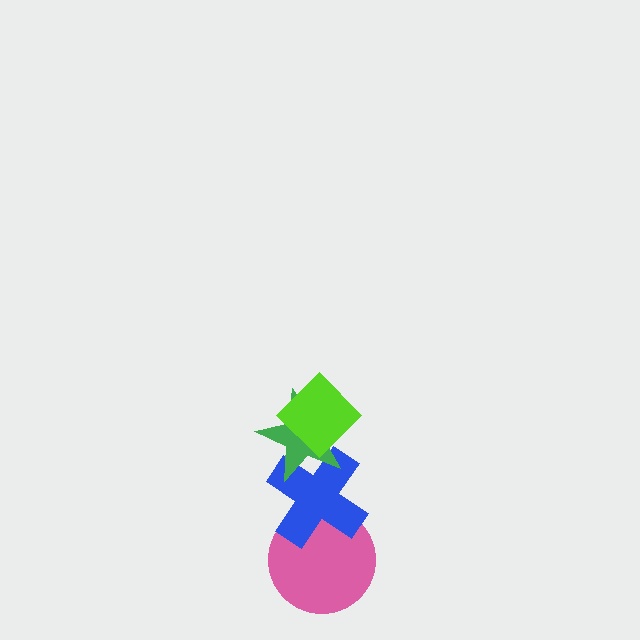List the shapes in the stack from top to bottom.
From top to bottom: the lime diamond, the green star, the blue cross, the pink circle.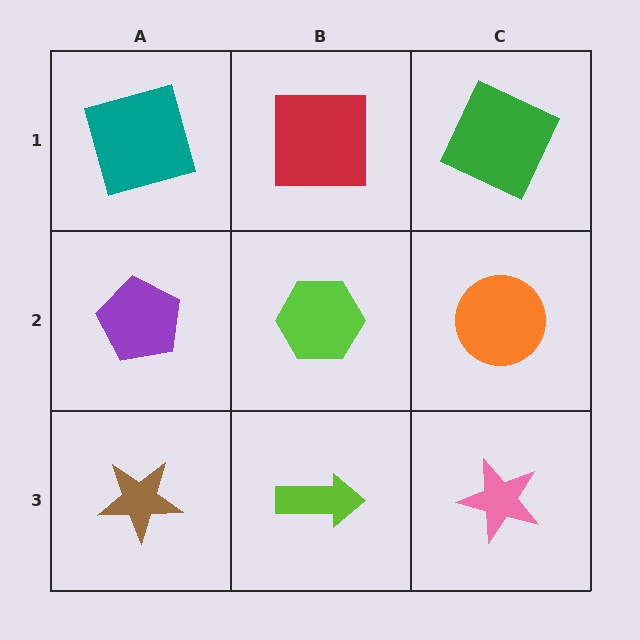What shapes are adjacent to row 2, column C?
A green square (row 1, column C), a pink star (row 3, column C), a lime hexagon (row 2, column B).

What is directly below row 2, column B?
A lime arrow.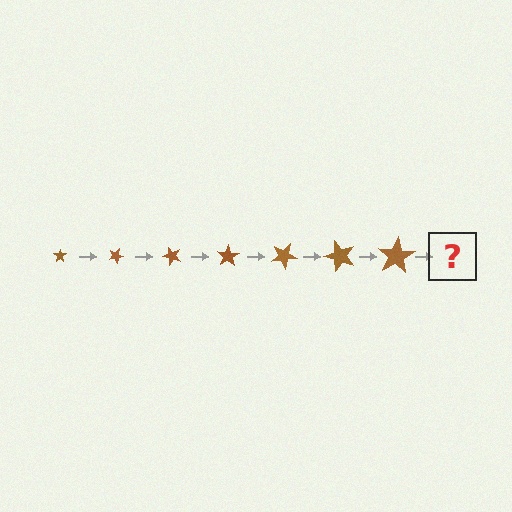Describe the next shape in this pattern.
It should be a star, larger than the previous one and rotated 175 degrees from the start.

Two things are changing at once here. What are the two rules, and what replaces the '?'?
The two rules are that the star grows larger each step and it rotates 25 degrees each step. The '?' should be a star, larger than the previous one and rotated 175 degrees from the start.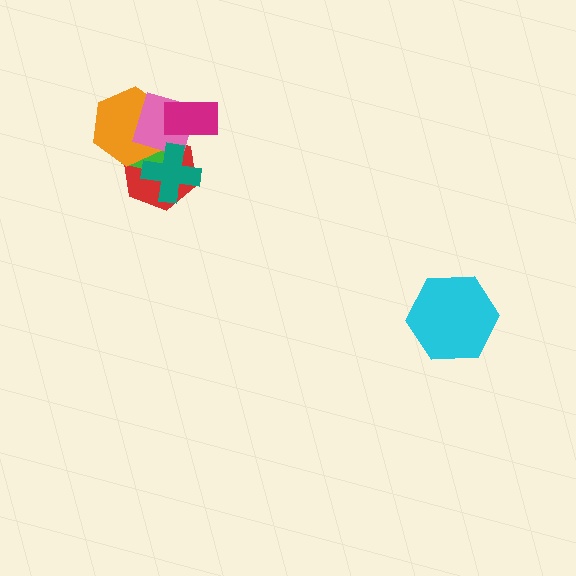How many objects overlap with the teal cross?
4 objects overlap with the teal cross.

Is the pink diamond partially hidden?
Yes, it is partially covered by another shape.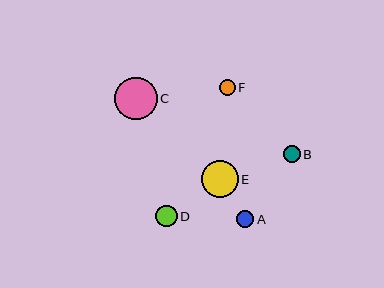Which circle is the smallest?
Circle F is the smallest with a size of approximately 16 pixels.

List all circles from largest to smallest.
From largest to smallest: C, E, D, A, B, F.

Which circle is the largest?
Circle C is the largest with a size of approximately 42 pixels.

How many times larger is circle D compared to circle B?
Circle D is approximately 1.2 times the size of circle B.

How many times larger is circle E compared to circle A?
Circle E is approximately 2.1 times the size of circle A.